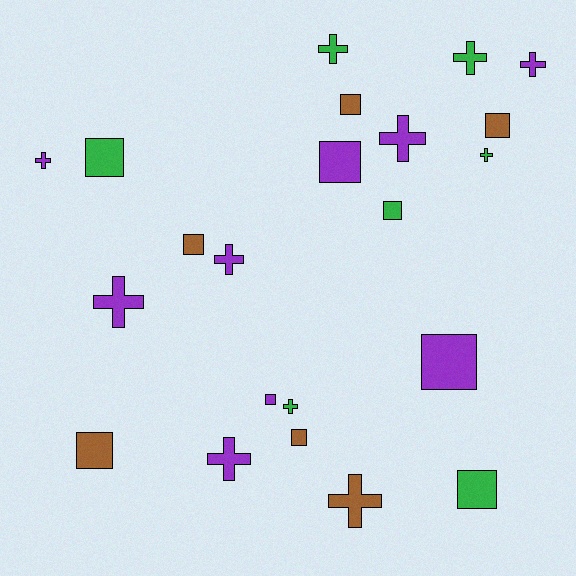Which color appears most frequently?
Purple, with 9 objects.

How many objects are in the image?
There are 22 objects.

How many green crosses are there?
There are 4 green crosses.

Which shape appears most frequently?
Cross, with 11 objects.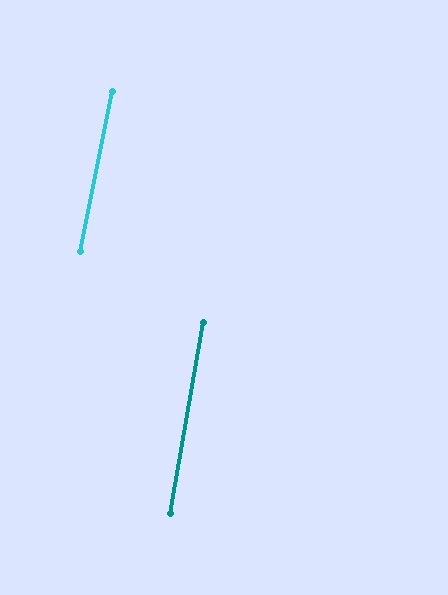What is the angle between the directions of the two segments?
Approximately 1 degree.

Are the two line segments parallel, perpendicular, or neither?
Parallel — their directions differ by only 1.5°.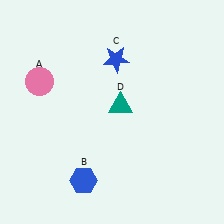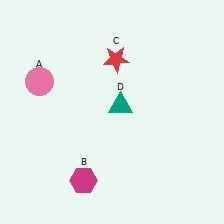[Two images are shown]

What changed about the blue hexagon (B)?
In Image 1, B is blue. In Image 2, it changed to magenta.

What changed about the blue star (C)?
In Image 1, C is blue. In Image 2, it changed to red.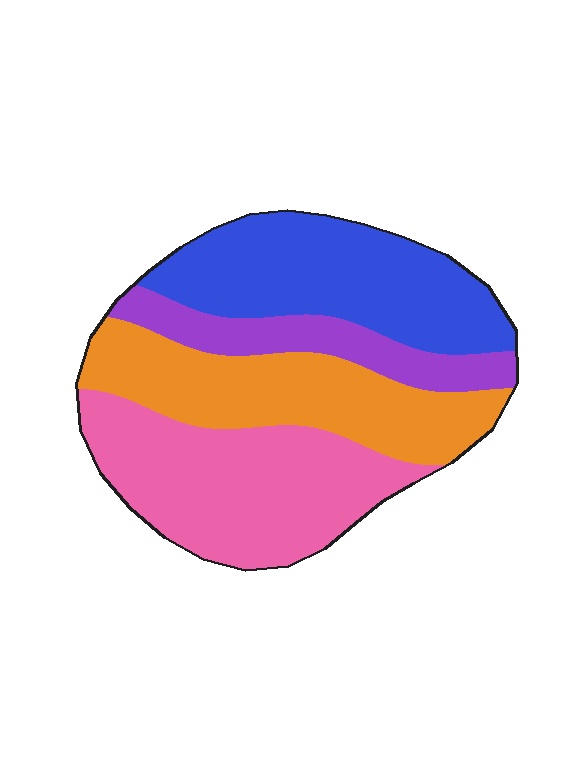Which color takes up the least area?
Purple, at roughly 15%.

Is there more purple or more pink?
Pink.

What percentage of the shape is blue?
Blue takes up about one quarter (1/4) of the shape.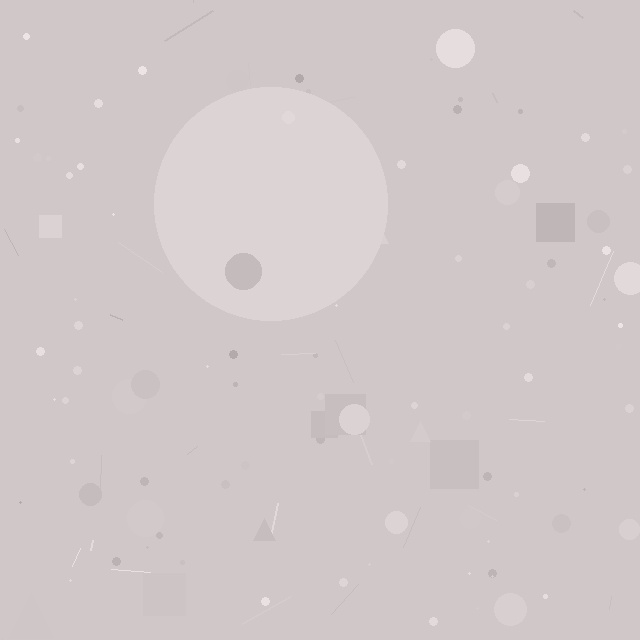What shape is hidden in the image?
A circle is hidden in the image.